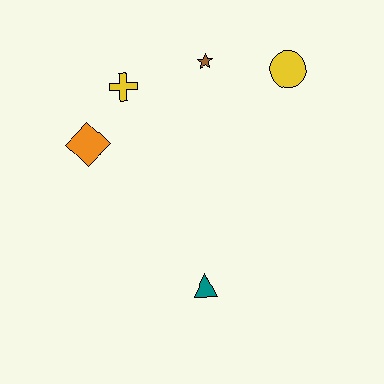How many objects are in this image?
There are 5 objects.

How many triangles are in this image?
There is 1 triangle.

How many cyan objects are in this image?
There are no cyan objects.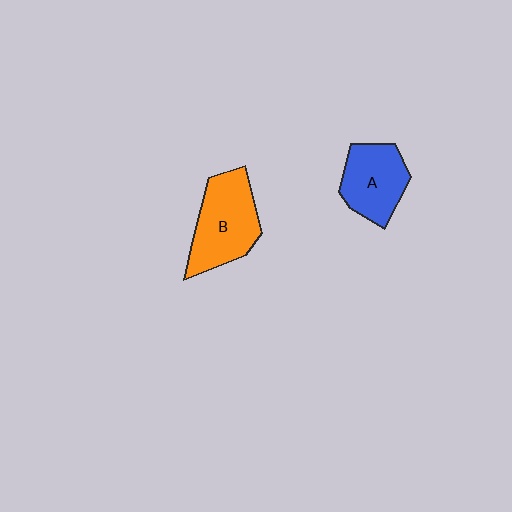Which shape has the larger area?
Shape B (orange).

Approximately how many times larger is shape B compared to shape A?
Approximately 1.2 times.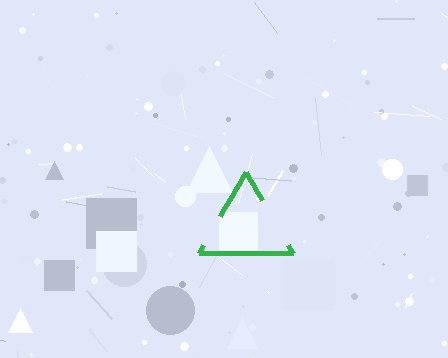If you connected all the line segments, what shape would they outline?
They would outline a triangle.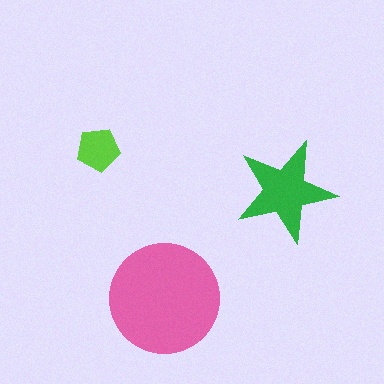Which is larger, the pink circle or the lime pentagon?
The pink circle.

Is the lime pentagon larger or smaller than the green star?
Smaller.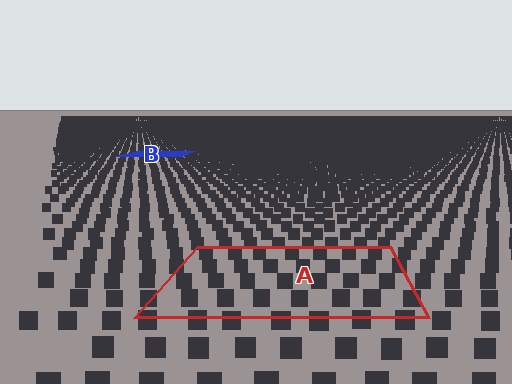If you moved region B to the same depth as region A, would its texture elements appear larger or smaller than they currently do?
They would appear larger. At a closer depth, the same texture elements are projected at a bigger on-screen size.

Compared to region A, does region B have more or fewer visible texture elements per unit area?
Region B has more texture elements per unit area — they are packed more densely because it is farther away.